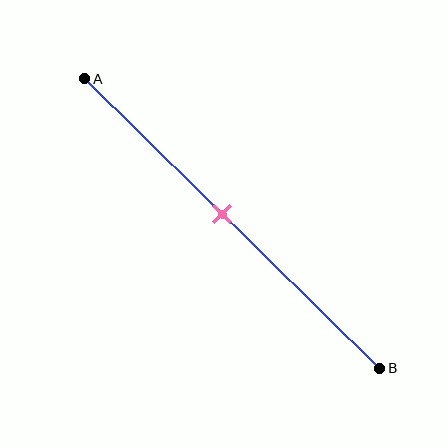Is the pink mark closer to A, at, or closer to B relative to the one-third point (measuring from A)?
The pink mark is closer to point B than the one-third point of segment AB.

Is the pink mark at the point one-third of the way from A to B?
No, the mark is at about 45% from A, not at the 33% one-third point.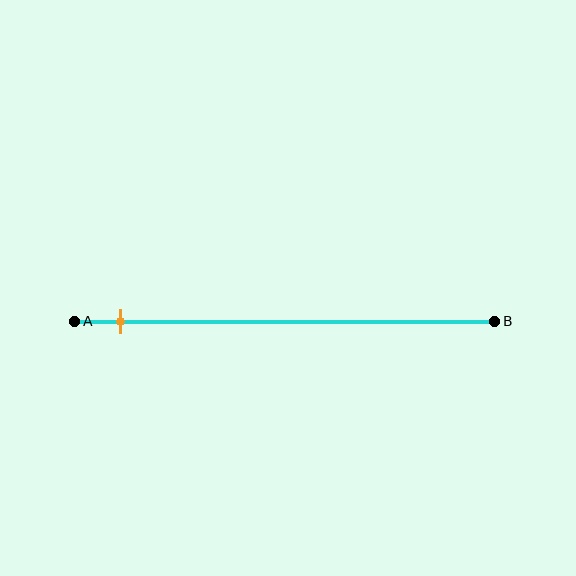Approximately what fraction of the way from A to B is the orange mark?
The orange mark is approximately 10% of the way from A to B.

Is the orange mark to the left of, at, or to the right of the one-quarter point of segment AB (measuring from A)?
The orange mark is to the left of the one-quarter point of segment AB.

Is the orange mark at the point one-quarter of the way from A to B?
No, the mark is at about 10% from A, not at the 25% one-quarter point.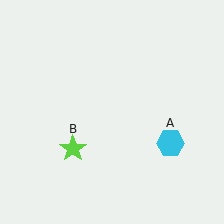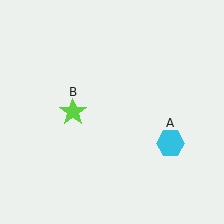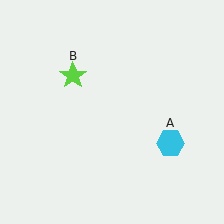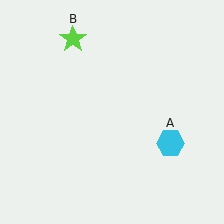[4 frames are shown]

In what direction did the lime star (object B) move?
The lime star (object B) moved up.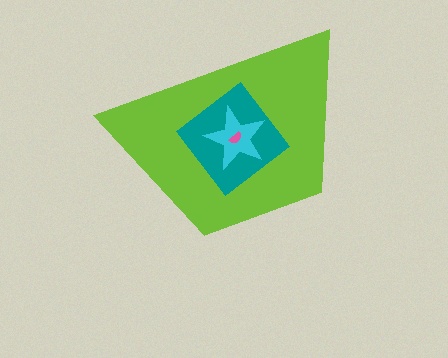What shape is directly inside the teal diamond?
The cyan star.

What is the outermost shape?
The lime trapezoid.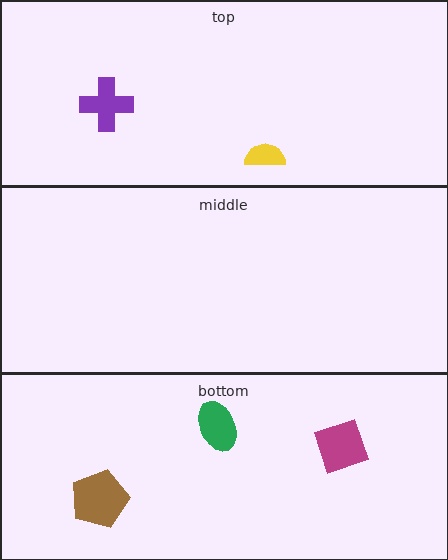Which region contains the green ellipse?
The bottom region.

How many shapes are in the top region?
2.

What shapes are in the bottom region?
The magenta diamond, the brown pentagon, the green ellipse.